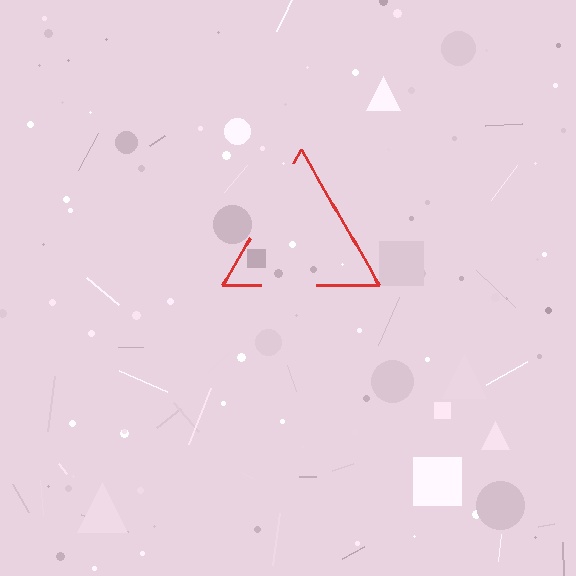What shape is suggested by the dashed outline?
The dashed outline suggests a triangle.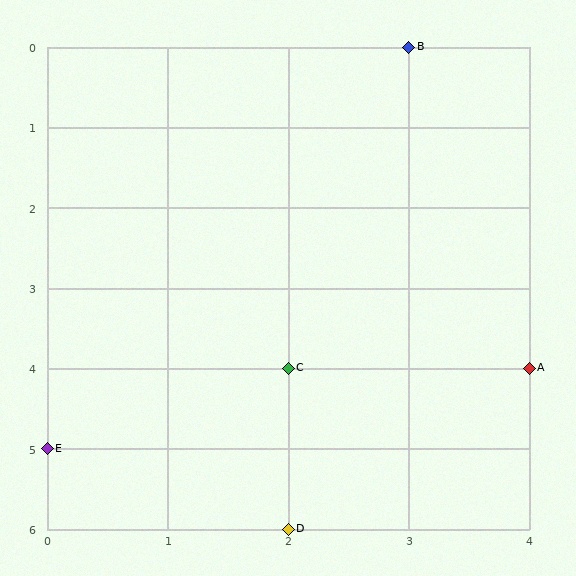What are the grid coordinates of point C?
Point C is at grid coordinates (2, 4).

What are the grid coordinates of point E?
Point E is at grid coordinates (0, 5).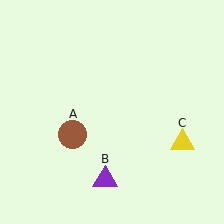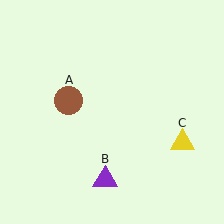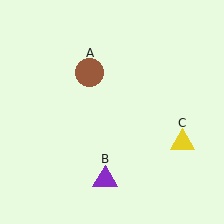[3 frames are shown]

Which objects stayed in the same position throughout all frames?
Purple triangle (object B) and yellow triangle (object C) remained stationary.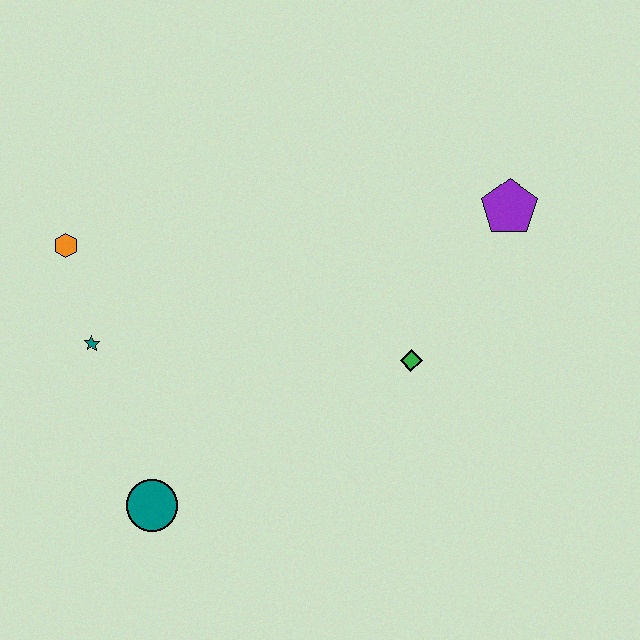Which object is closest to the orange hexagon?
The teal star is closest to the orange hexagon.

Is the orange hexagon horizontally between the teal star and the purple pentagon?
No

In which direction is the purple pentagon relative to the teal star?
The purple pentagon is to the right of the teal star.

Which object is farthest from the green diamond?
The orange hexagon is farthest from the green diamond.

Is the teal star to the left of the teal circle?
Yes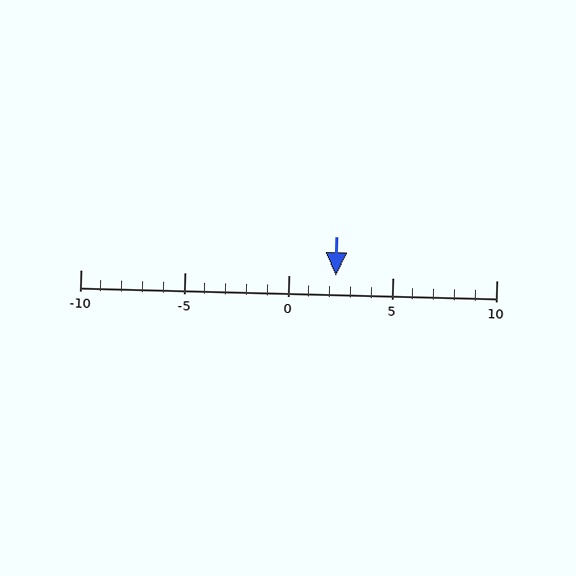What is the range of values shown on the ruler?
The ruler shows values from -10 to 10.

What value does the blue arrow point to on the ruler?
The blue arrow points to approximately 2.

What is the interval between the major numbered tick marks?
The major tick marks are spaced 5 units apart.